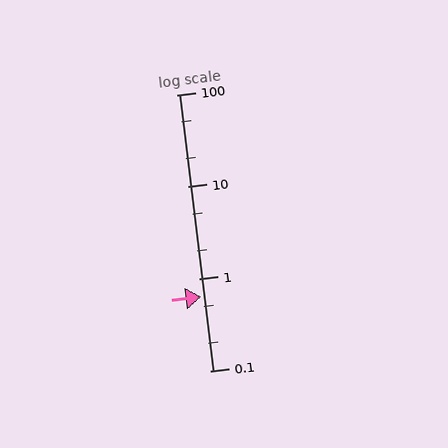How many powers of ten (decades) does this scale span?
The scale spans 3 decades, from 0.1 to 100.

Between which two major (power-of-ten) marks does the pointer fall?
The pointer is between 0.1 and 1.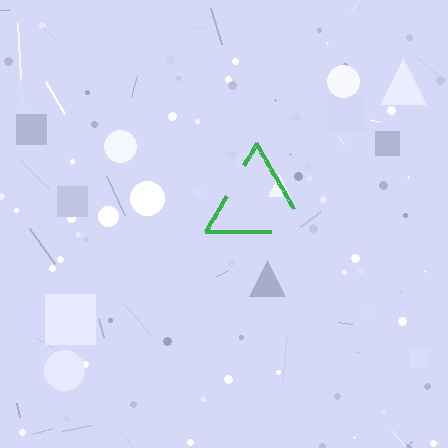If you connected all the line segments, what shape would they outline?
They would outline a triangle.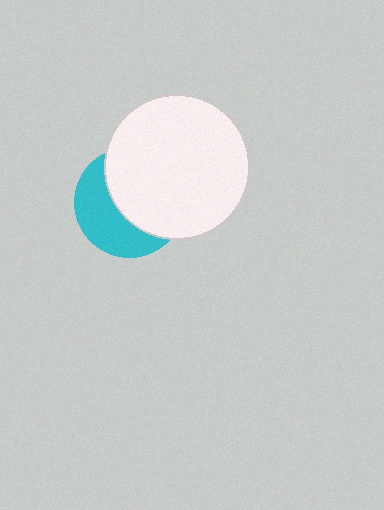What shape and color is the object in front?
The object in front is a white circle.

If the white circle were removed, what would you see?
You would see the complete cyan circle.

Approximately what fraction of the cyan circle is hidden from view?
Roughly 57% of the cyan circle is hidden behind the white circle.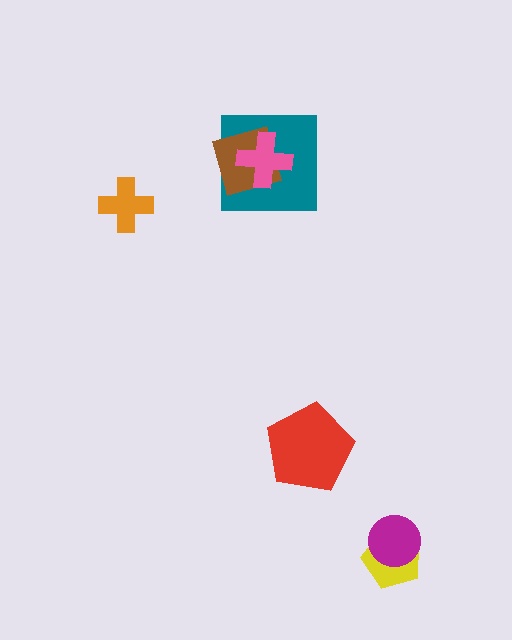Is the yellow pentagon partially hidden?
Yes, it is partially covered by another shape.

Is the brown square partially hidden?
Yes, it is partially covered by another shape.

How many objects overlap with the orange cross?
0 objects overlap with the orange cross.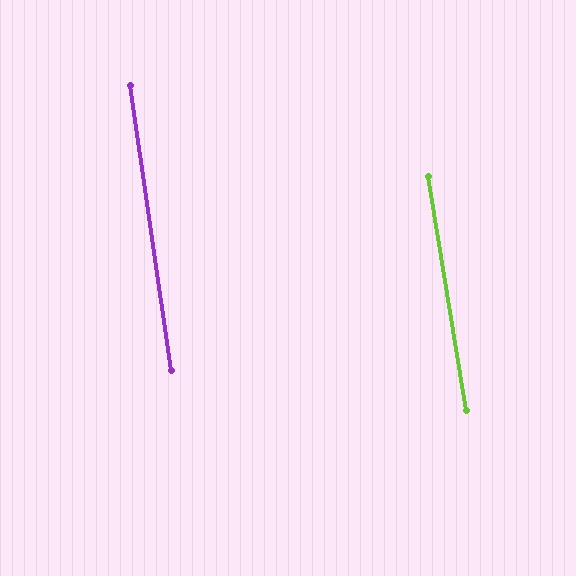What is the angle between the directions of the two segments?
Approximately 1 degree.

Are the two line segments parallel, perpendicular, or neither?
Parallel — their directions differ by only 1.2°.